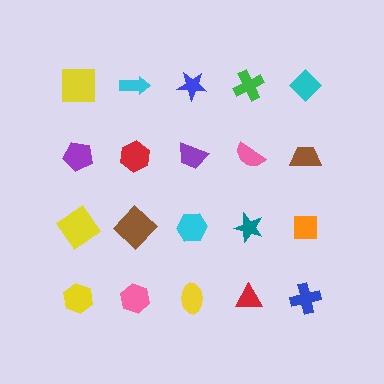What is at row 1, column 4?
A green cross.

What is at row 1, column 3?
A blue star.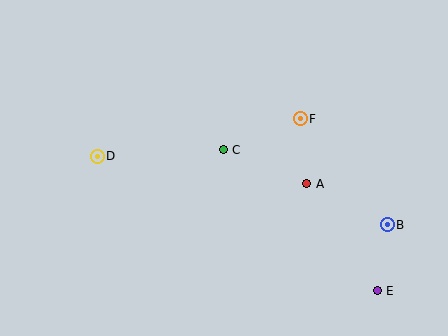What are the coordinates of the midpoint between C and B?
The midpoint between C and B is at (305, 187).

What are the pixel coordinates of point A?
Point A is at (307, 184).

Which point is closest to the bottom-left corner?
Point D is closest to the bottom-left corner.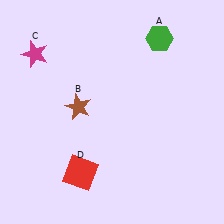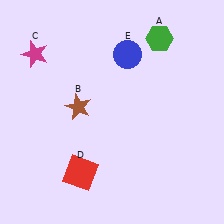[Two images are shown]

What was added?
A blue circle (E) was added in Image 2.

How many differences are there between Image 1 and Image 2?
There is 1 difference between the two images.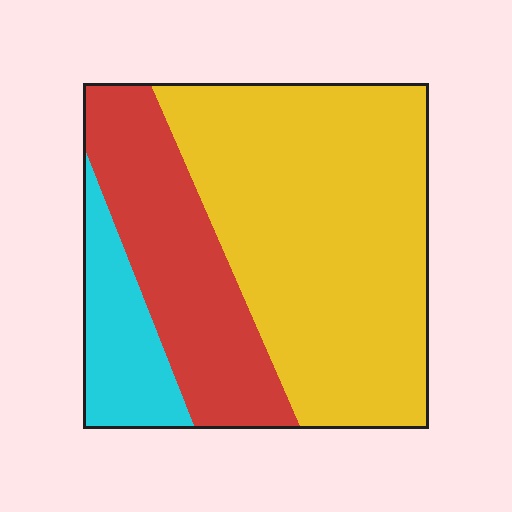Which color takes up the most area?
Yellow, at roughly 60%.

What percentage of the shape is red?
Red covers 28% of the shape.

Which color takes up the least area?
Cyan, at roughly 15%.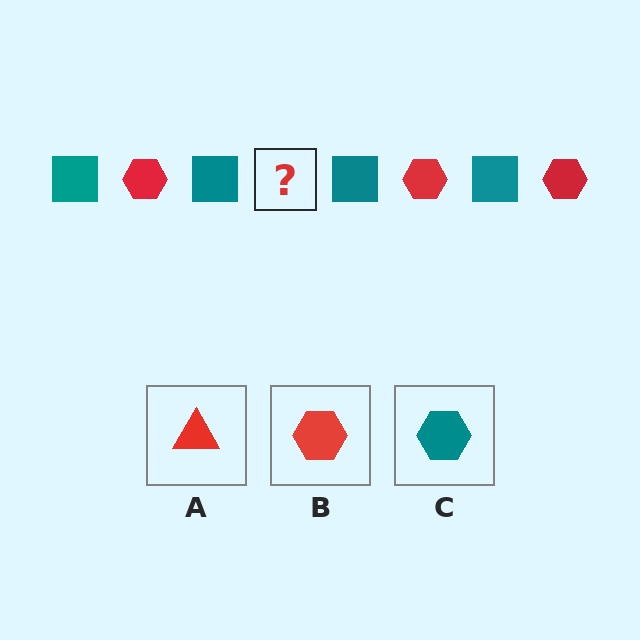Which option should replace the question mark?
Option B.